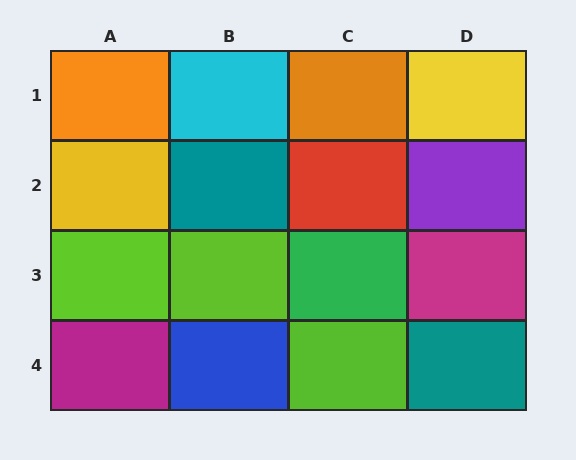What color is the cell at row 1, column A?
Orange.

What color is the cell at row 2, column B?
Teal.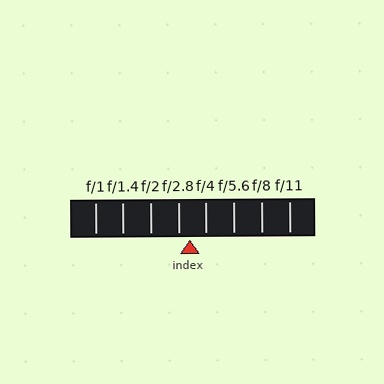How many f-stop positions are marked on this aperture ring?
There are 8 f-stop positions marked.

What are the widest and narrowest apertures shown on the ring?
The widest aperture shown is f/1 and the narrowest is f/11.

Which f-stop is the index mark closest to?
The index mark is closest to f/2.8.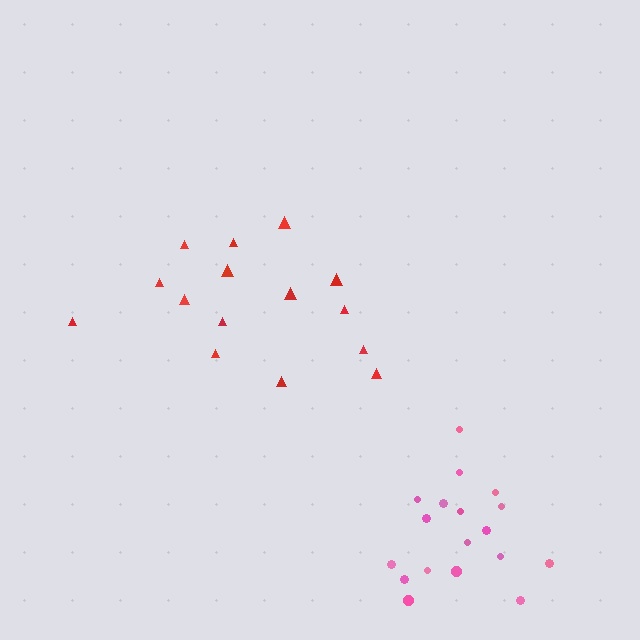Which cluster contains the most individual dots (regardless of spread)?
Pink (18).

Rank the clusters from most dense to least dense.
pink, red.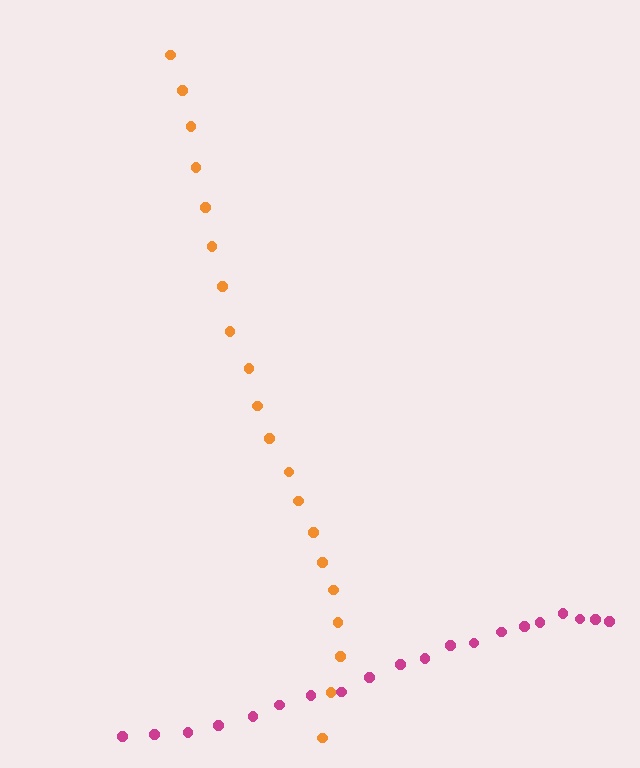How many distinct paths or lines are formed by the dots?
There are 2 distinct paths.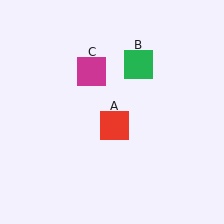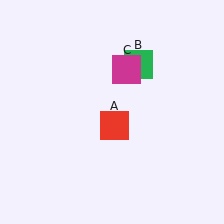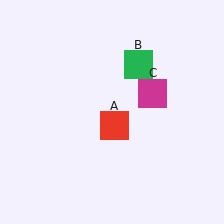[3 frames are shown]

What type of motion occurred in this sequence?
The magenta square (object C) rotated clockwise around the center of the scene.